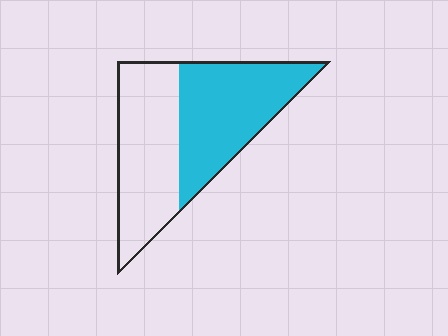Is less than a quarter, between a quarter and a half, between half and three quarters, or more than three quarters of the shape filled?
Between half and three quarters.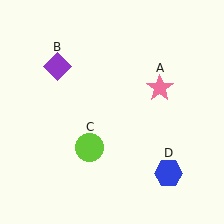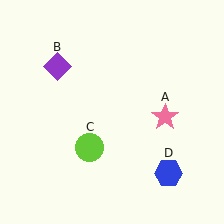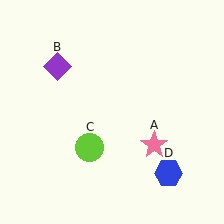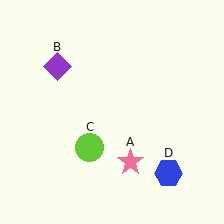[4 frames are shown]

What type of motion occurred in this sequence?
The pink star (object A) rotated clockwise around the center of the scene.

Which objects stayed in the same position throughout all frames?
Purple diamond (object B) and lime circle (object C) and blue hexagon (object D) remained stationary.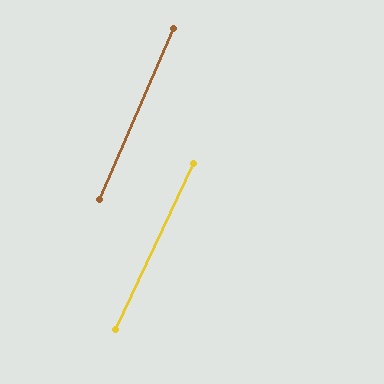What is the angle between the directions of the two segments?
Approximately 2 degrees.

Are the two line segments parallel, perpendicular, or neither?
Parallel — their directions differ by only 1.9°.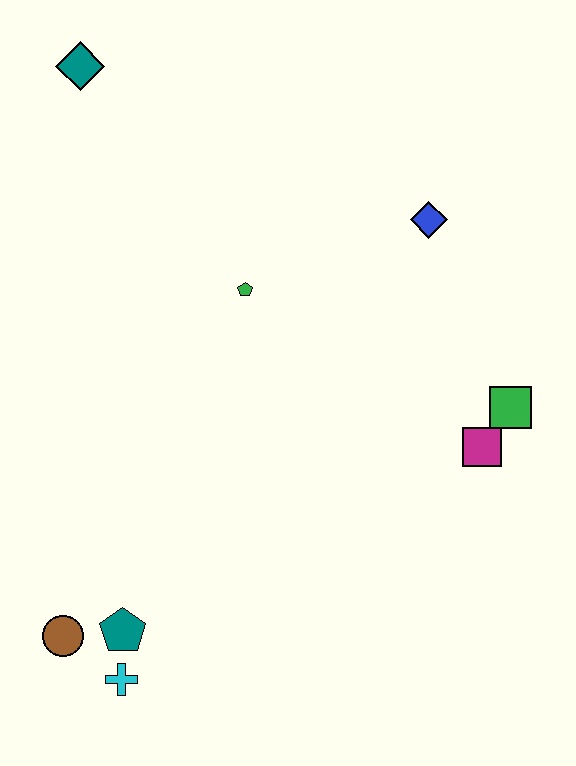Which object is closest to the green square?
The magenta square is closest to the green square.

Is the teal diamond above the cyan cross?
Yes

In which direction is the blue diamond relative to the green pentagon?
The blue diamond is to the right of the green pentagon.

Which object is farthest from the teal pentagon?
The teal diamond is farthest from the teal pentagon.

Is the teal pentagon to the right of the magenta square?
No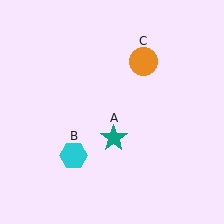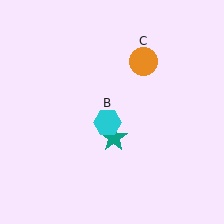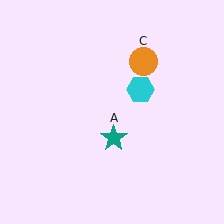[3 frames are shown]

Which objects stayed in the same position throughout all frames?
Teal star (object A) and orange circle (object C) remained stationary.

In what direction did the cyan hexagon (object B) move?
The cyan hexagon (object B) moved up and to the right.